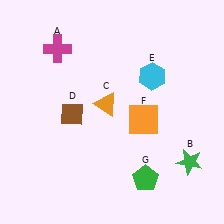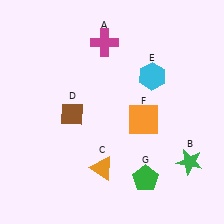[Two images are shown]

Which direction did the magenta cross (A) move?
The magenta cross (A) moved right.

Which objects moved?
The objects that moved are: the magenta cross (A), the orange triangle (C).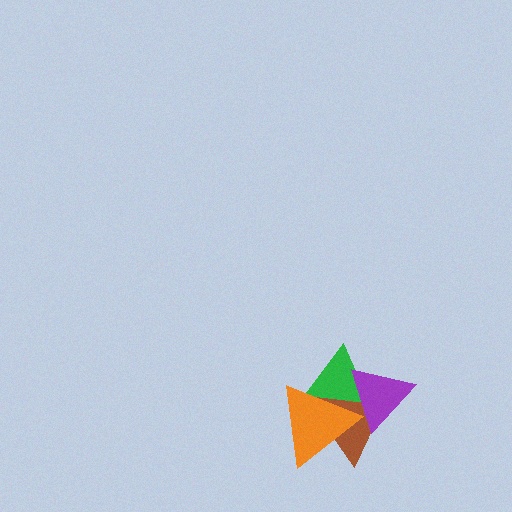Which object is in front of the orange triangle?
The purple triangle is in front of the orange triangle.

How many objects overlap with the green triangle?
3 objects overlap with the green triangle.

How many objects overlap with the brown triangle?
3 objects overlap with the brown triangle.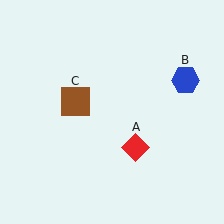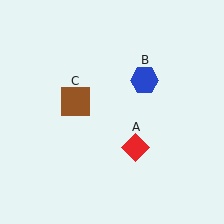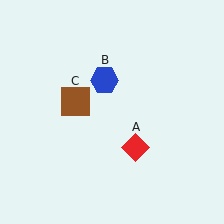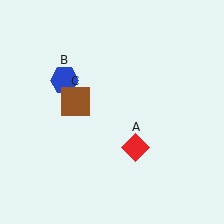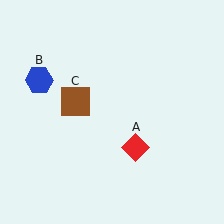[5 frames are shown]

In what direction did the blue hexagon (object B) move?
The blue hexagon (object B) moved left.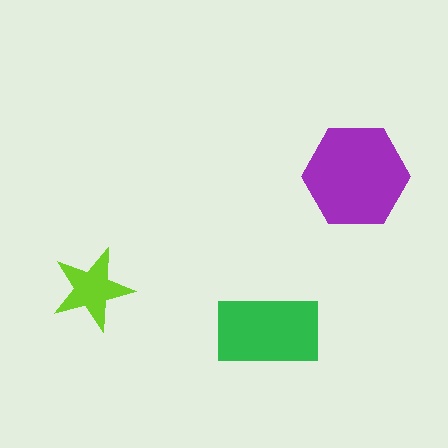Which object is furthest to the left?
The lime star is leftmost.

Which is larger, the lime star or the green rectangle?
The green rectangle.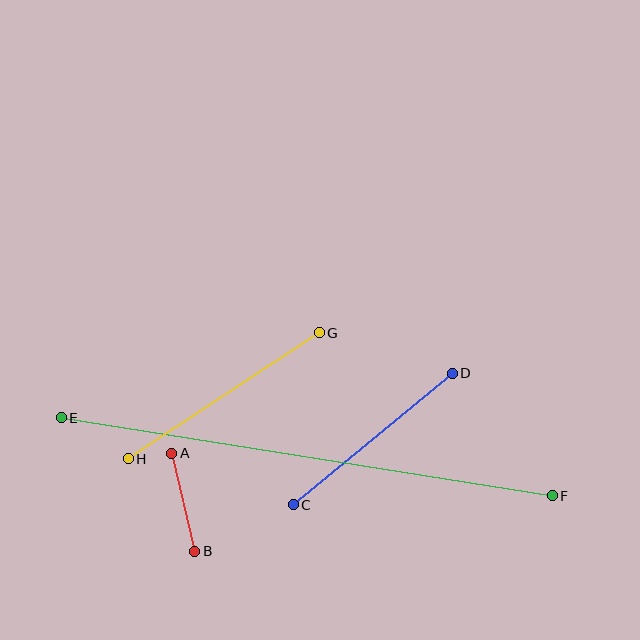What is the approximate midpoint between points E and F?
The midpoint is at approximately (307, 457) pixels.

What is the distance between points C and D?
The distance is approximately 207 pixels.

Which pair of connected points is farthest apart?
Points E and F are farthest apart.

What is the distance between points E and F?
The distance is approximately 497 pixels.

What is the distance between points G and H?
The distance is approximately 229 pixels.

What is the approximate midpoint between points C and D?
The midpoint is at approximately (373, 439) pixels.